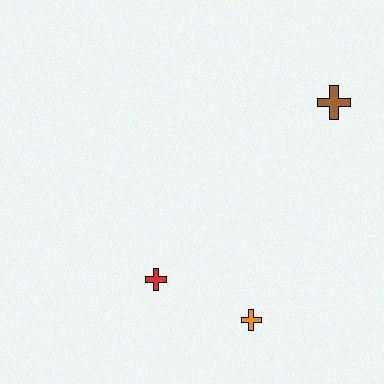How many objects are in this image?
There are 3 objects.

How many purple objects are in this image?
There are no purple objects.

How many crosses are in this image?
There are 3 crosses.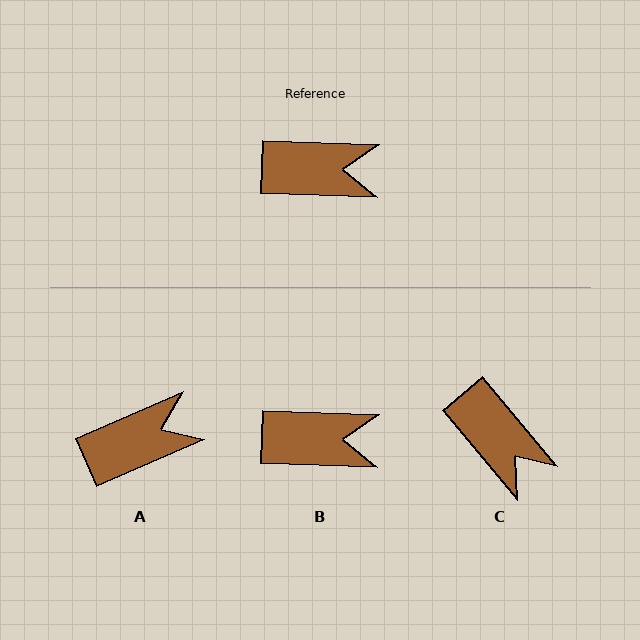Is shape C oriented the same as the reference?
No, it is off by about 48 degrees.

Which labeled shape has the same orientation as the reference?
B.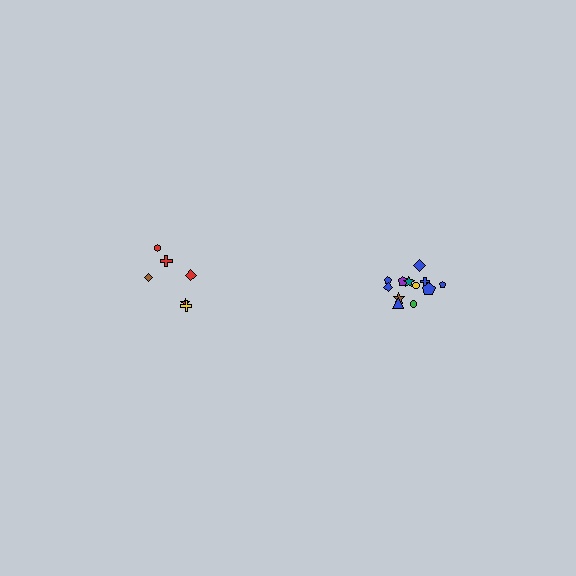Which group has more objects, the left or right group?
The right group.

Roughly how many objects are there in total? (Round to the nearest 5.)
Roughly 20 objects in total.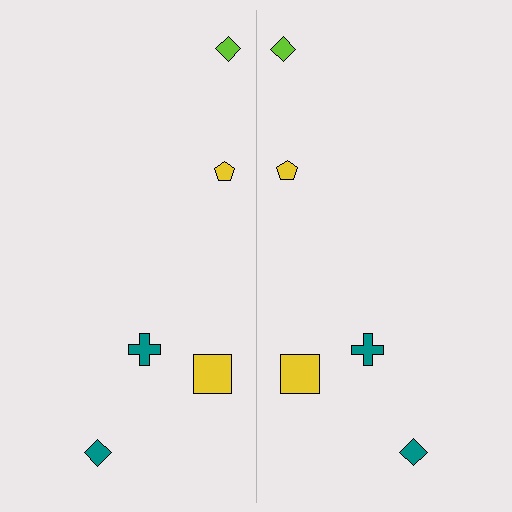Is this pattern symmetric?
Yes, this pattern has bilateral (reflection) symmetry.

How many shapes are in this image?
There are 10 shapes in this image.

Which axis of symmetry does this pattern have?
The pattern has a vertical axis of symmetry running through the center of the image.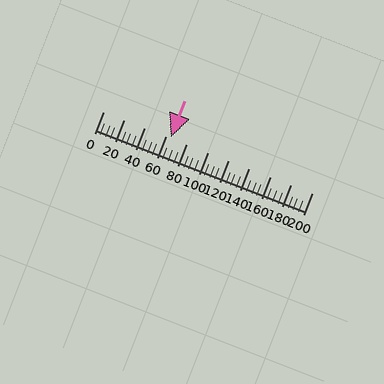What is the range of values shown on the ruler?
The ruler shows values from 0 to 200.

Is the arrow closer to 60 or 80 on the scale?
The arrow is closer to 60.